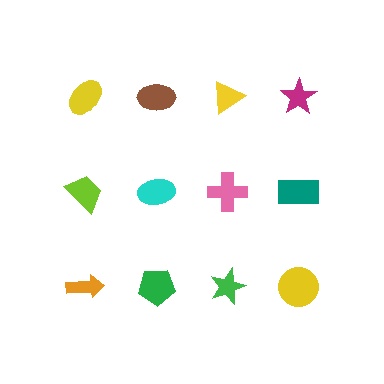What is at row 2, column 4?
A teal rectangle.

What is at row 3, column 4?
A yellow circle.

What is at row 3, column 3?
A green star.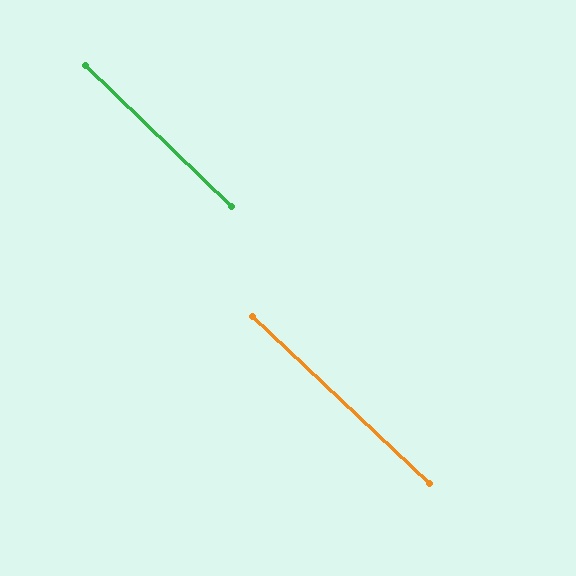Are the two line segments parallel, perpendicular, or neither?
Parallel — their directions differ by only 0.7°.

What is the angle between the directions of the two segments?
Approximately 1 degree.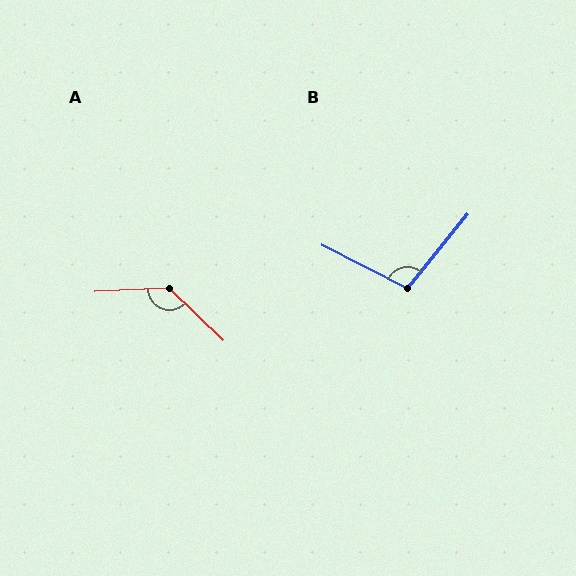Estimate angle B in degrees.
Approximately 102 degrees.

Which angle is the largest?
A, at approximately 134 degrees.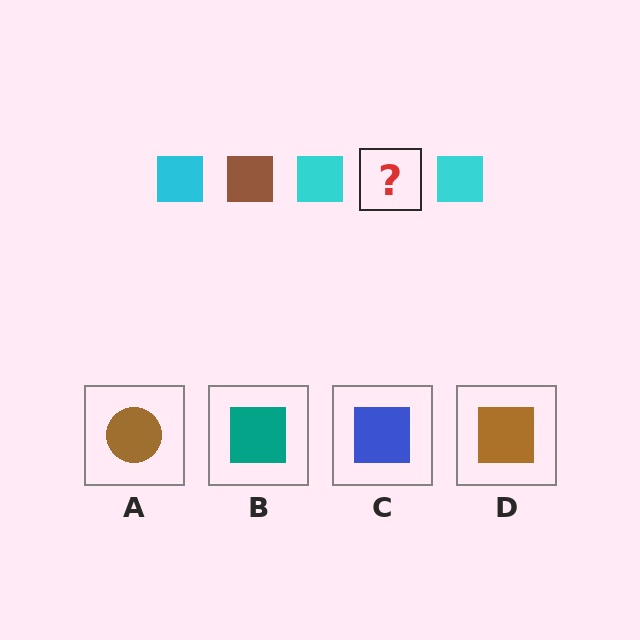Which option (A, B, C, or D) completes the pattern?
D.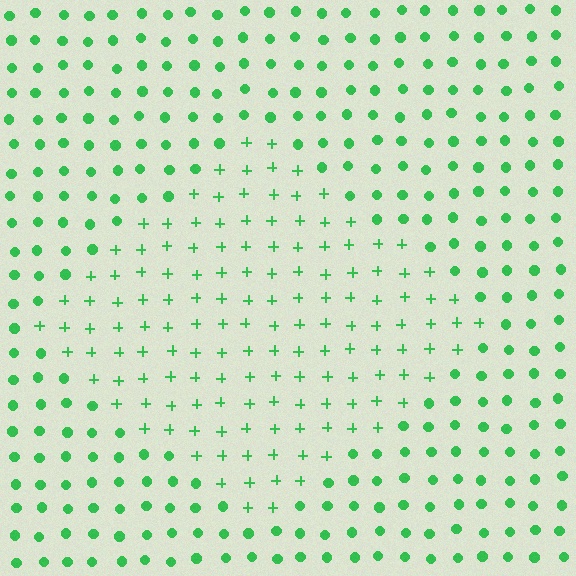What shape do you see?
I see a diamond.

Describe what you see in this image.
The image is filled with small green elements arranged in a uniform grid. A diamond-shaped region contains plus signs, while the surrounding area contains circles. The boundary is defined purely by the change in element shape.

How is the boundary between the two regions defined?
The boundary is defined by a change in element shape: plus signs inside vs. circles outside. All elements share the same color and spacing.